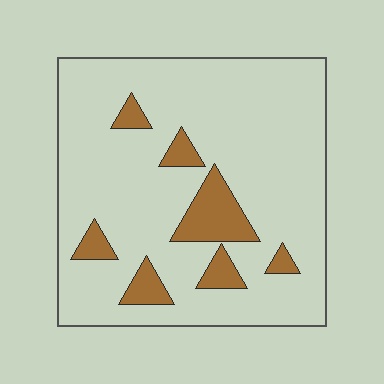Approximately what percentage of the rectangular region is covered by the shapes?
Approximately 15%.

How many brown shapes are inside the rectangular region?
7.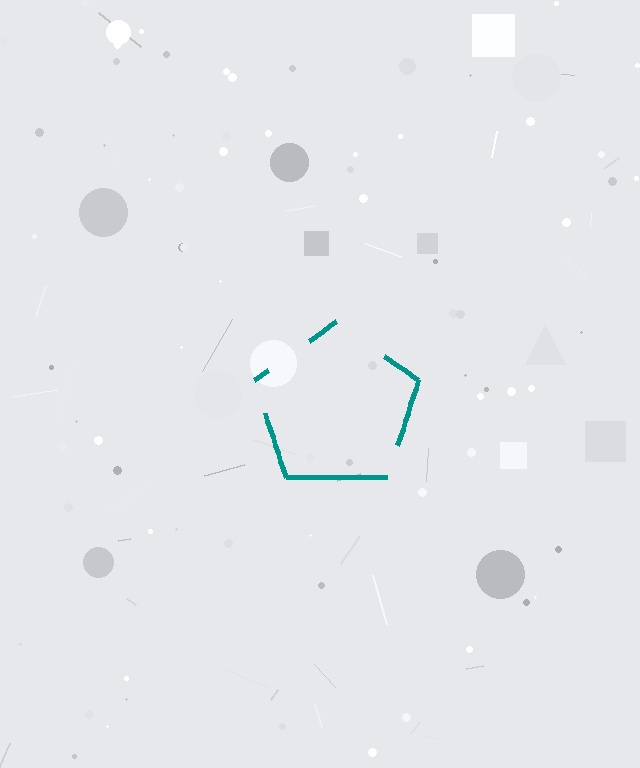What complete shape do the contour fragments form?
The contour fragments form a pentagon.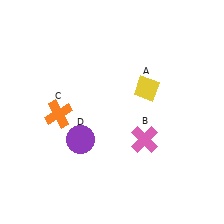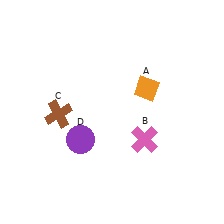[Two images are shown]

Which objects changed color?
A changed from yellow to orange. C changed from orange to brown.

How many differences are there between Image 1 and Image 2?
There are 2 differences between the two images.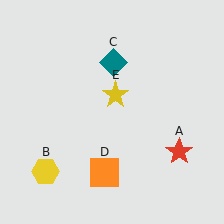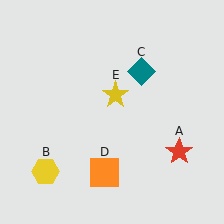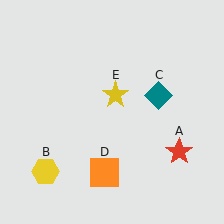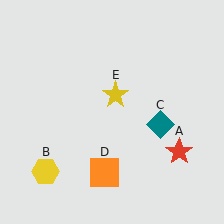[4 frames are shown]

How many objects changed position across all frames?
1 object changed position: teal diamond (object C).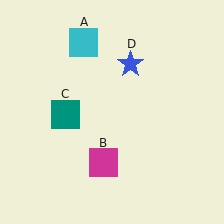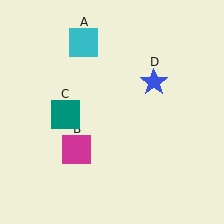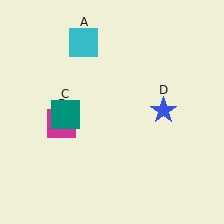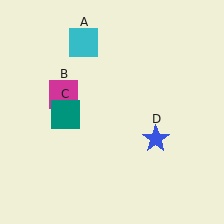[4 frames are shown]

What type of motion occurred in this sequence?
The magenta square (object B), blue star (object D) rotated clockwise around the center of the scene.